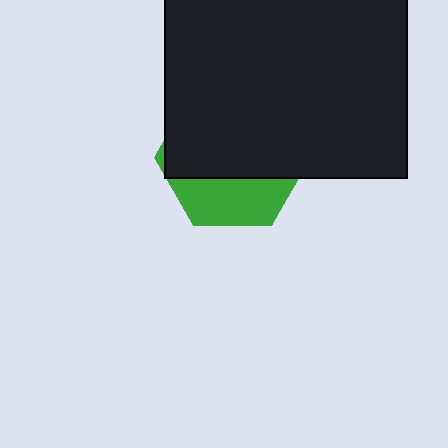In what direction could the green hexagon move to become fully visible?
The green hexagon could move down. That would shift it out from behind the black rectangle entirely.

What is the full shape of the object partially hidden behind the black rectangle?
The partially hidden object is a green hexagon.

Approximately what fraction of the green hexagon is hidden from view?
Roughly 69% of the green hexagon is hidden behind the black rectangle.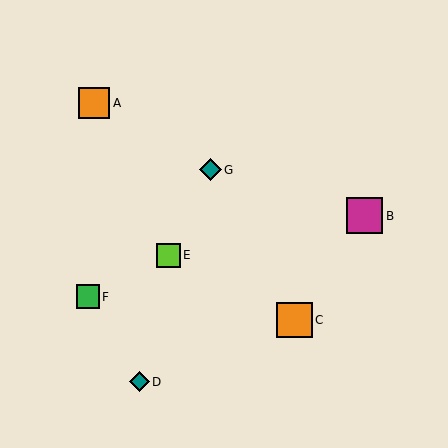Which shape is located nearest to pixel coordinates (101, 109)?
The orange square (labeled A) at (94, 103) is nearest to that location.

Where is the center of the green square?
The center of the green square is at (88, 297).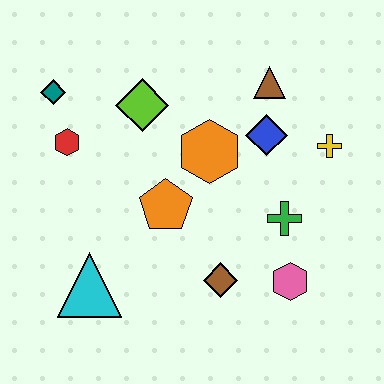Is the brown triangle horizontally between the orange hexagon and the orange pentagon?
No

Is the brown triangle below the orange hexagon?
No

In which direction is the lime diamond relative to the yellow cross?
The lime diamond is to the left of the yellow cross.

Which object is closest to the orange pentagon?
The orange hexagon is closest to the orange pentagon.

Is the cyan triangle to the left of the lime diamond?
Yes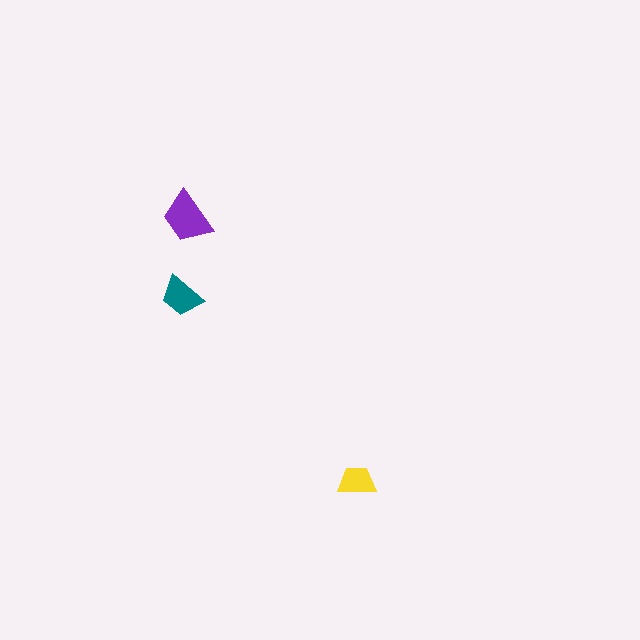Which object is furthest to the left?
The teal trapezoid is leftmost.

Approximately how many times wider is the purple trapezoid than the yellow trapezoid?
About 1.5 times wider.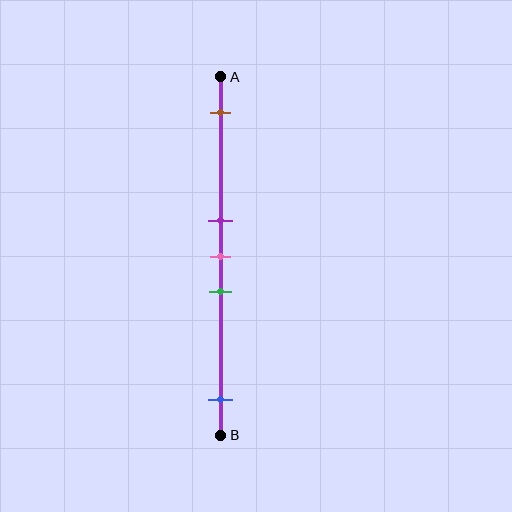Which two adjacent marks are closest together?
The purple and pink marks are the closest adjacent pair.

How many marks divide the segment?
There are 5 marks dividing the segment.